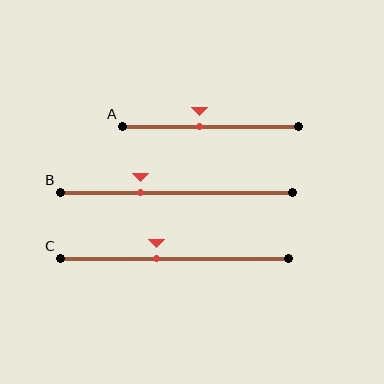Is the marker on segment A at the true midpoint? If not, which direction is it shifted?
No, the marker on segment A is shifted to the left by about 6% of the segment length.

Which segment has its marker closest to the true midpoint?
Segment A has its marker closest to the true midpoint.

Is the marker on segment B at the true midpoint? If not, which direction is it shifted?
No, the marker on segment B is shifted to the left by about 15% of the segment length.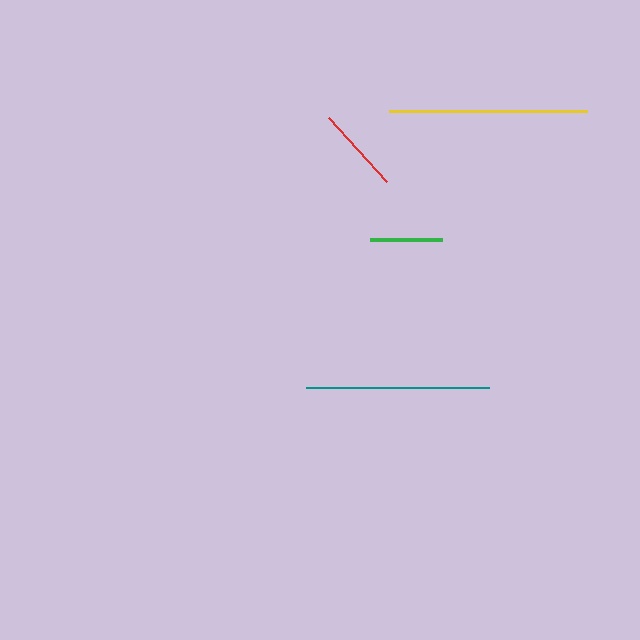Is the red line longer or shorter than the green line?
The red line is longer than the green line.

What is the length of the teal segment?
The teal segment is approximately 183 pixels long.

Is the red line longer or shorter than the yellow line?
The yellow line is longer than the red line.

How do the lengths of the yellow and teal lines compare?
The yellow and teal lines are approximately the same length.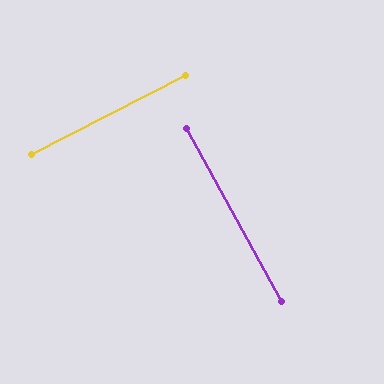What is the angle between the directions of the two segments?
Approximately 88 degrees.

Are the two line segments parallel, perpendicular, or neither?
Perpendicular — they meet at approximately 88°.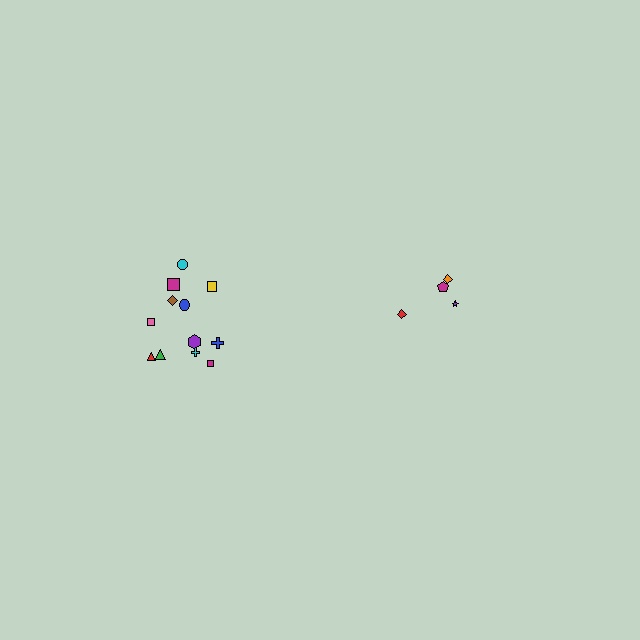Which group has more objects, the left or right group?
The left group.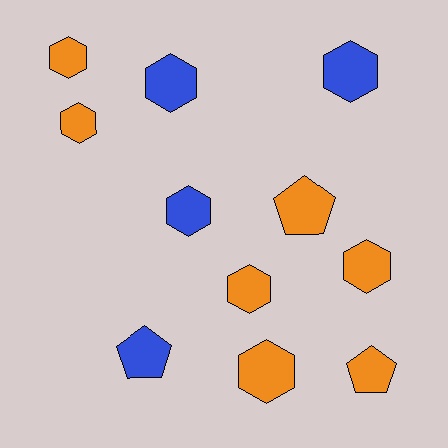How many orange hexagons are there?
There are 5 orange hexagons.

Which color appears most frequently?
Orange, with 7 objects.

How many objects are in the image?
There are 11 objects.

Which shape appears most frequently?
Hexagon, with 8 objects.